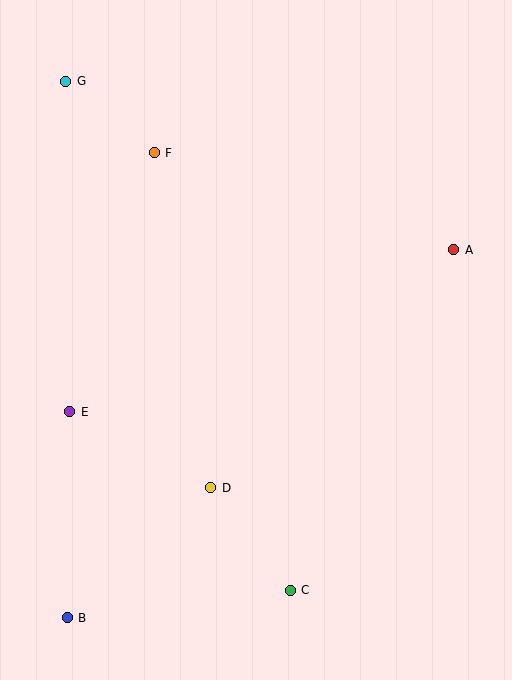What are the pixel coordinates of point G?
Point G is at (66, 81).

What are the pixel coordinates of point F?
Point F is at (154, 153).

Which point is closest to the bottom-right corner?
Point C is closest to the bottom-right corner.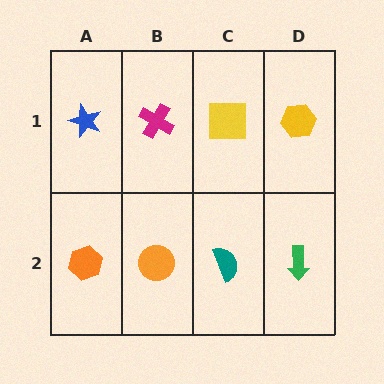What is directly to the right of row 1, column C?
A yellow hexagon.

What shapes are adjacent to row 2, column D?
A yellow hexagon (row 1, column D), a teal semicircle (row 2, column C).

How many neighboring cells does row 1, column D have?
2.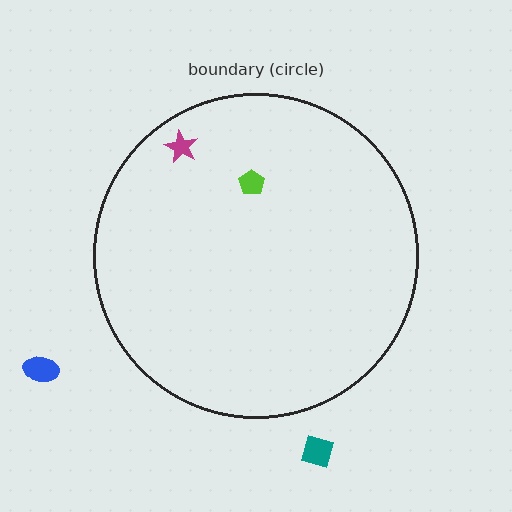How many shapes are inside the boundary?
2 inside, 2 outside.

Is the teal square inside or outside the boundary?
Outside.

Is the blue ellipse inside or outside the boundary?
Outside.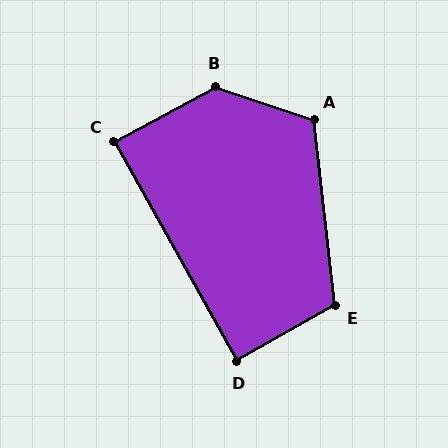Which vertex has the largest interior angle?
B, at approximately 133 degrees.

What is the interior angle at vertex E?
Approximately 113 degrees (obtuse).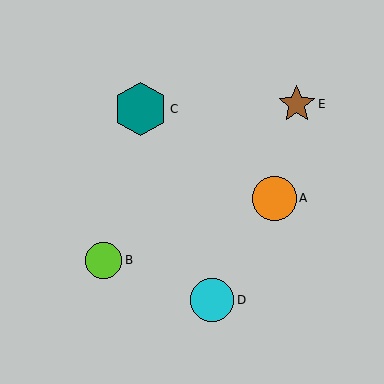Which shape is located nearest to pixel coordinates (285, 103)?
The brown star (labeled E) at (297, 104) is nearest to that location.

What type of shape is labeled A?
Shape A is an orange circle.